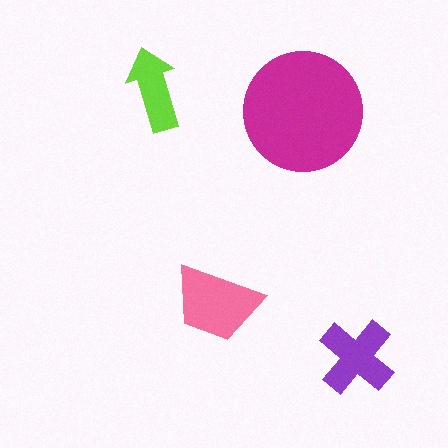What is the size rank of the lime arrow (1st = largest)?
4th.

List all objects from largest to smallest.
The magenta circle, the pink trapezoid, the purple cross, the lime arrow.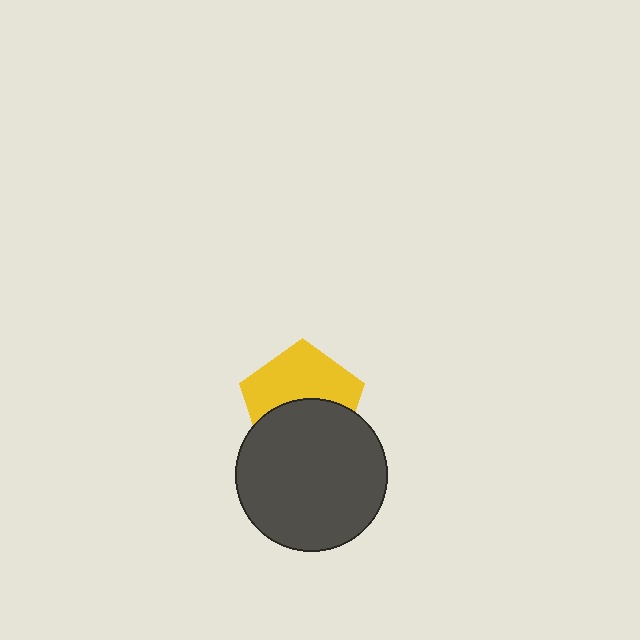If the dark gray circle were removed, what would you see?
You would see the complete yellow pentagon.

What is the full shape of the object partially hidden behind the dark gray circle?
The partially hidden object is a yellow pentagon.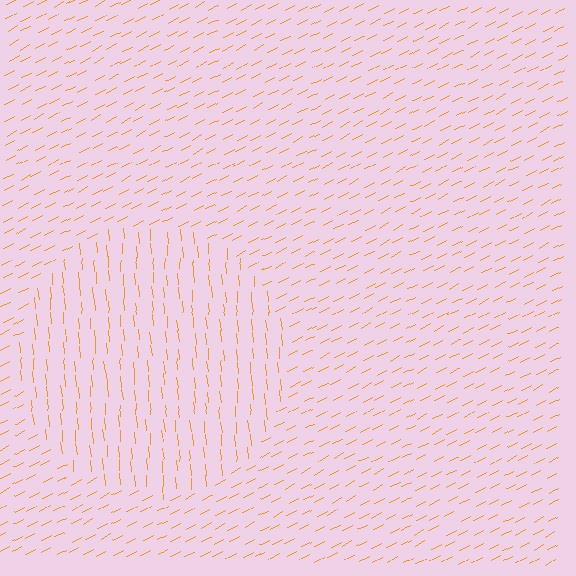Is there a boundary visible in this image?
Yes, there is a texture boundary formed by a change in line orientation.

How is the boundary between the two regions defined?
The boundary is defined purely by a change in line orientation (approximately 67 degrees difference). All lines are the same color and thickness.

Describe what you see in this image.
The image is filled with small orange line segments. A circle region in the image has lines oriented differently from the surrounding lines, creating a visible texture boundary.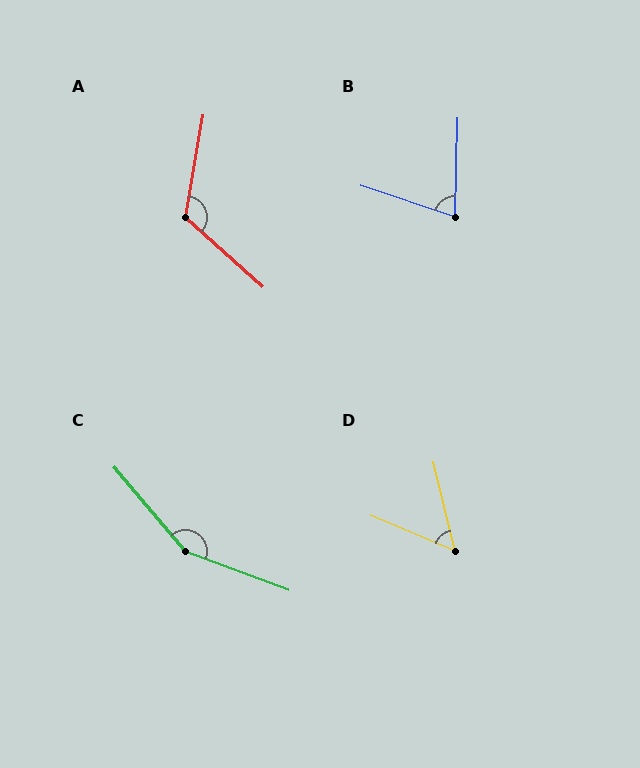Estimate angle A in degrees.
Approximately 122 degrees.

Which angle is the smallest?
D, at approximately 54 degrees.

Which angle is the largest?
C, at approximately 151 degrees.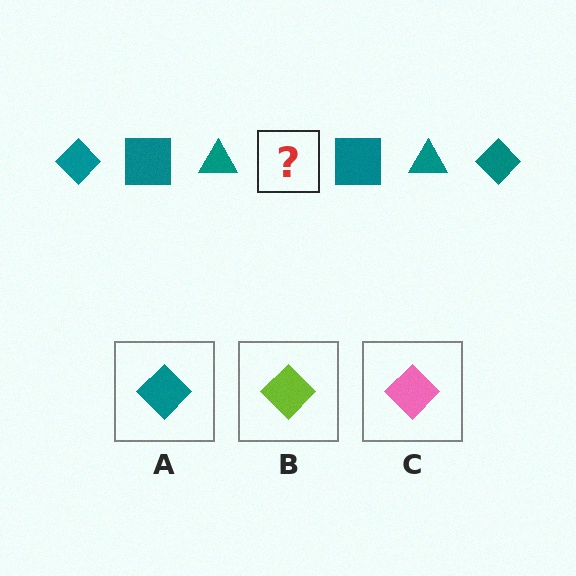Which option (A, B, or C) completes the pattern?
A.